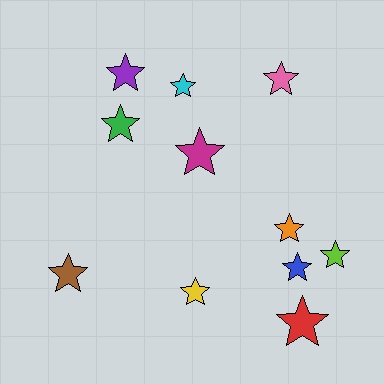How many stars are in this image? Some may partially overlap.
There are 11 stars.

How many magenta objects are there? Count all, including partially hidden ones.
There is 1 magenta object.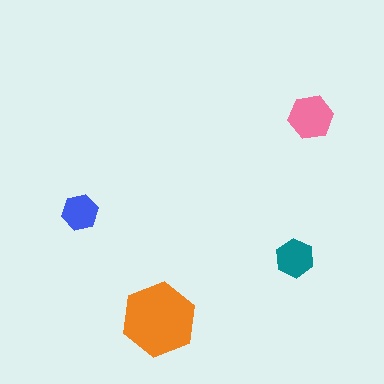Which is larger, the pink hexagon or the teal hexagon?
The pink one.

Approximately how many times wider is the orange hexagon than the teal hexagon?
About 2 times wider.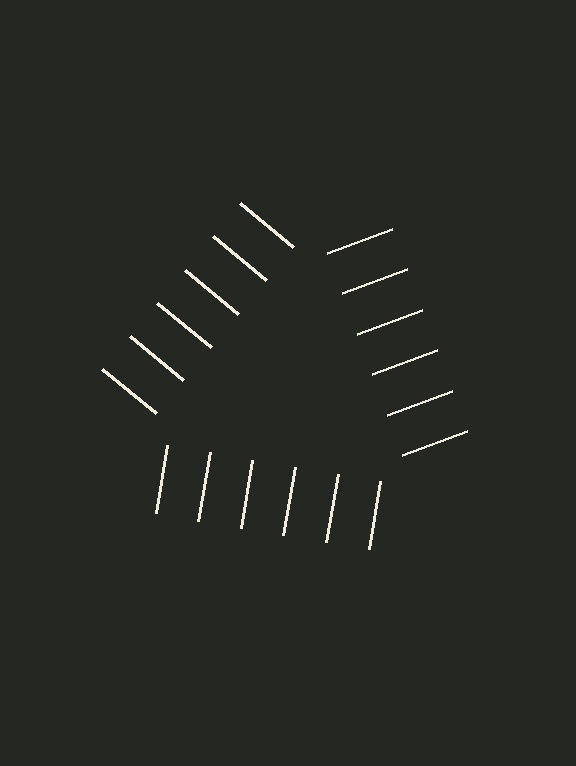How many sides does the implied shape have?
3 sides — the line-ends trace a triangle.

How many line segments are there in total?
18 — 6 along each of the 3 edges.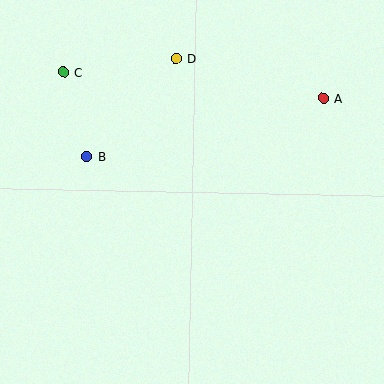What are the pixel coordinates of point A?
Point A is at (323, 98).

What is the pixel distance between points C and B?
The distance between C and B is 88 pixels.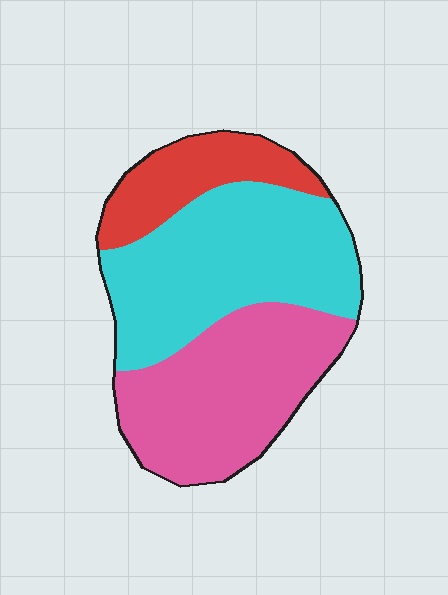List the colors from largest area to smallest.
From largest to smallest: cyan, pink, red.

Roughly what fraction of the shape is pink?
Pink takes up between a quarter and a half of the shape.